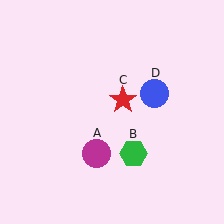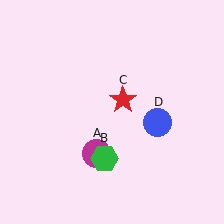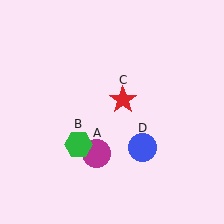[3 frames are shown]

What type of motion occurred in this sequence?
The green hexagon (object B), blue circle (object D) rotated clockwise around the center of the scene.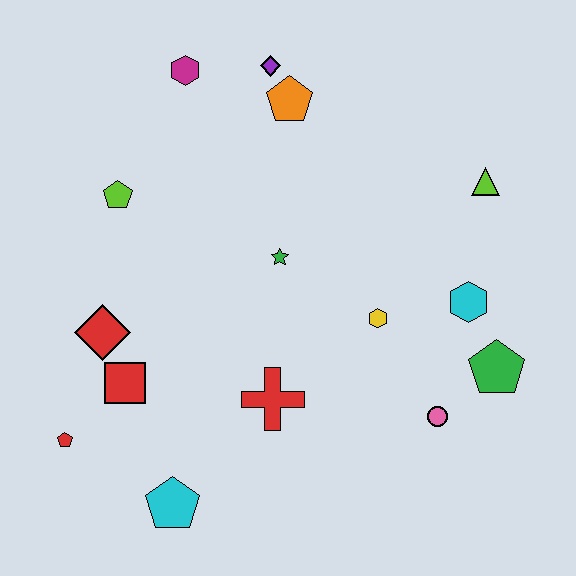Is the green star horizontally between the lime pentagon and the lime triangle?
Yes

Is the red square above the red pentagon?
Yes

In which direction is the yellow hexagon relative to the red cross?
The yellow hexagon is to the right of the red cross.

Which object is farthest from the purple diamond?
The cyan pentagon is farthest from the purple diamond.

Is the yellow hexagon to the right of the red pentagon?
Yes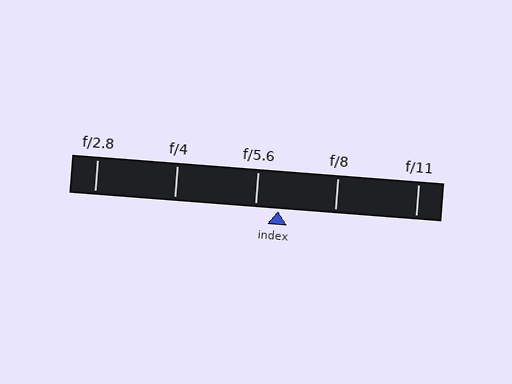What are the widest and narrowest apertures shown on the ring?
The widest aperture shown is f/2.8 and the narrowest is f/11.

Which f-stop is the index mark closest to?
The index mark is closest to f/5.6.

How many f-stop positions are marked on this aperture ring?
There are 5 f-stop positions marked.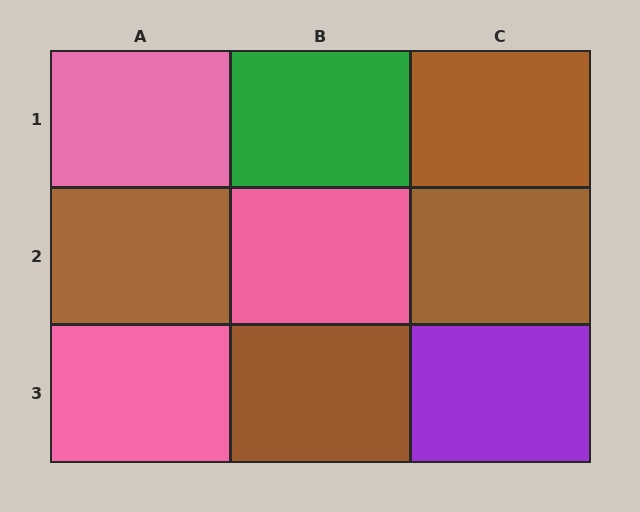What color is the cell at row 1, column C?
Brown.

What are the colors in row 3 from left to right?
Pink, brown, purple.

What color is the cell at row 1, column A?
Pink.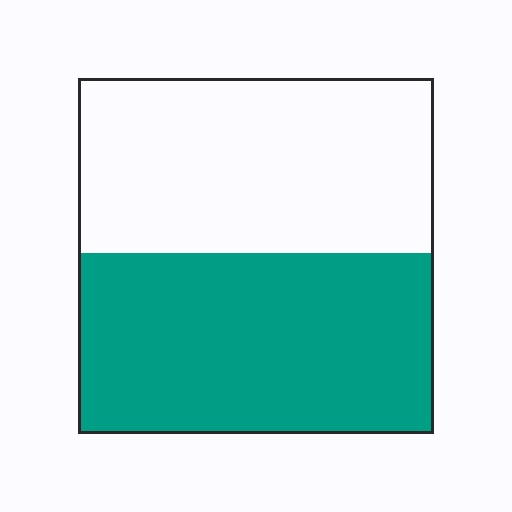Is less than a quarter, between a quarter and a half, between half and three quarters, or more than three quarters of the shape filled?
Between half and three quarters.